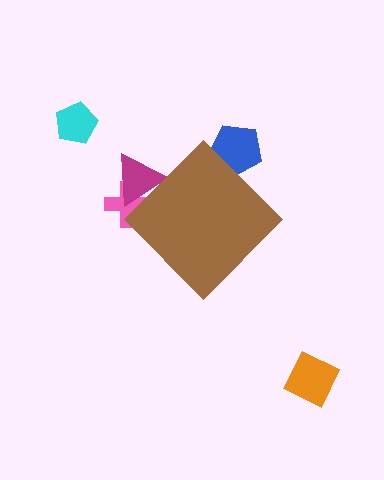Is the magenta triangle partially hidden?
Yes, the magenta triangle is partially hidden behind the brown diamond.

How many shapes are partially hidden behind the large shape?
3 shapes are partially hidden.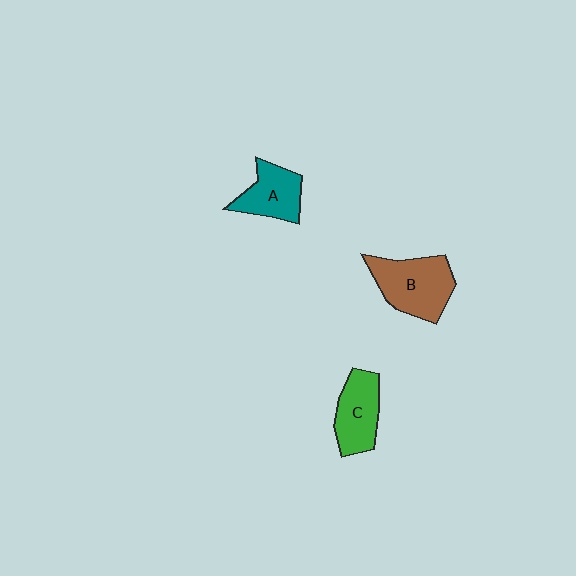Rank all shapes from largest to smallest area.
From largest to smallest: B (brown), C (green), A (teal).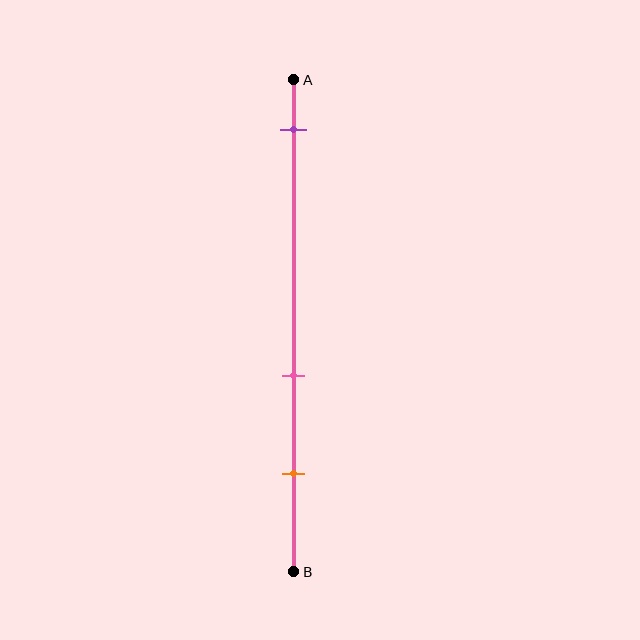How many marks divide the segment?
There are 3 marks dividing the segment.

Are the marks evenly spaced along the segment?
No, the marks are not evenly spaced.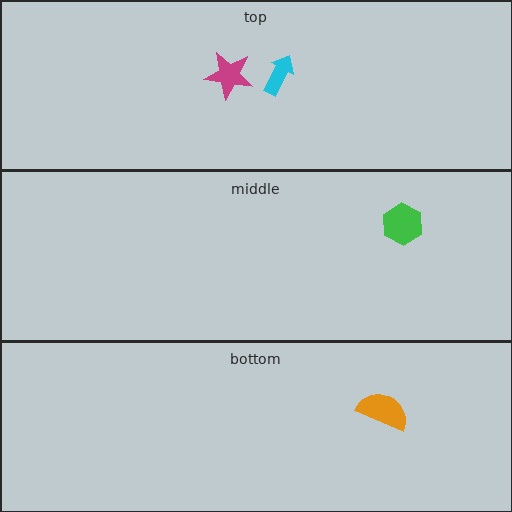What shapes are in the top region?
The cyan arrow, the magenta star.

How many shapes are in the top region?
2.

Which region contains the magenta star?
The top region.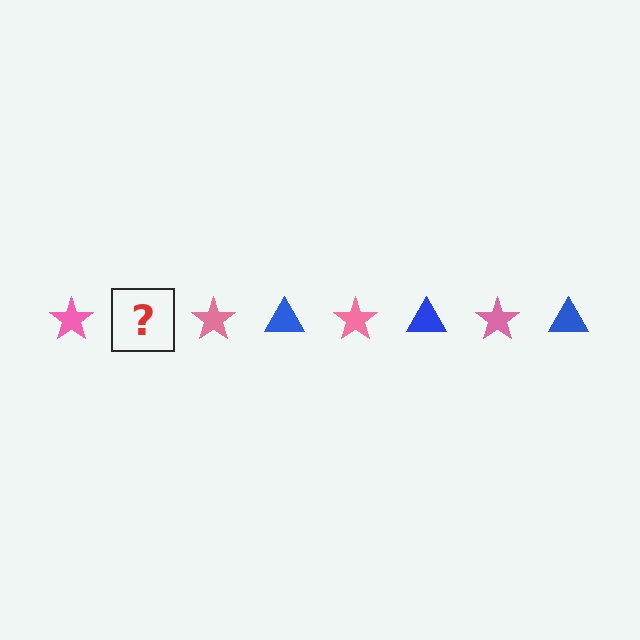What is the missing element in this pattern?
The missing element is a blue triangle.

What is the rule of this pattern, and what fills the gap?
The rule is that the pattern alternates between pink star and blue triangle. The gap should be filled with a blue triangle.